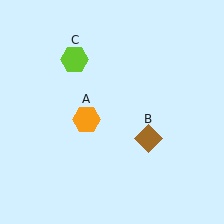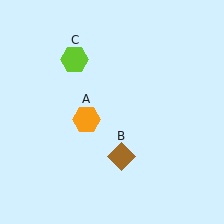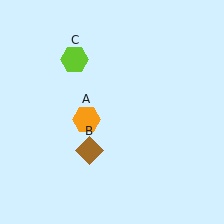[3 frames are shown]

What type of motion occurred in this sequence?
The brown diamond (object B) rotated clockwise around the center of the scene.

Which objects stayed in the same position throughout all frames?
Orange hexagon (object A) and lime hexagon (object C) remained stationary.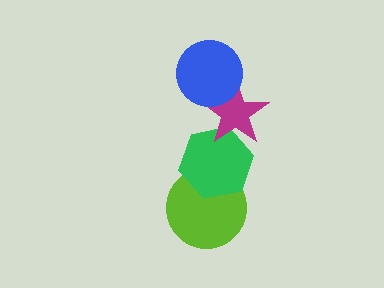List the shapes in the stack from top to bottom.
From top to bottom: the blue circle, the magenta star, the green hexagon, the lime circle.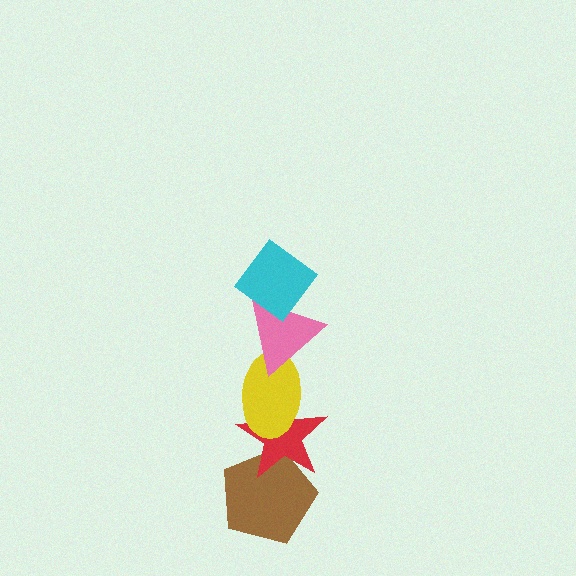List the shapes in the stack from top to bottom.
From top to bottom: the cyan diamond, the pink triangle, the yellow ellipse, the red star, the brown pentagon.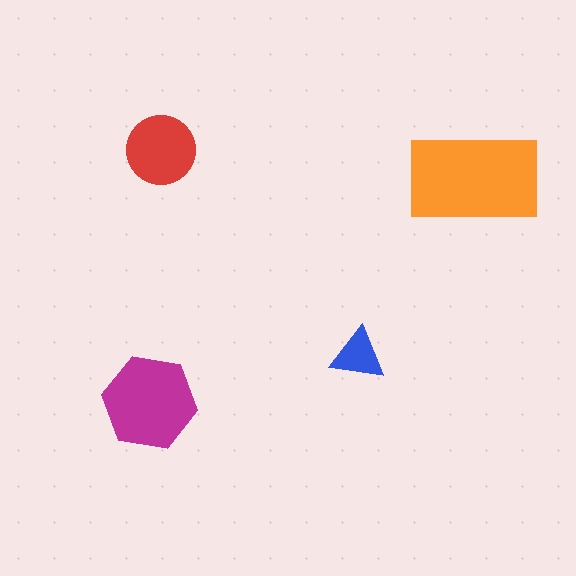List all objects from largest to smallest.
The orange rectangle, the magenta hexagon, the red circle, the blue triangle.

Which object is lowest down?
The magenta hexagon is bottommost.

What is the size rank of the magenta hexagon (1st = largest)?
2nd.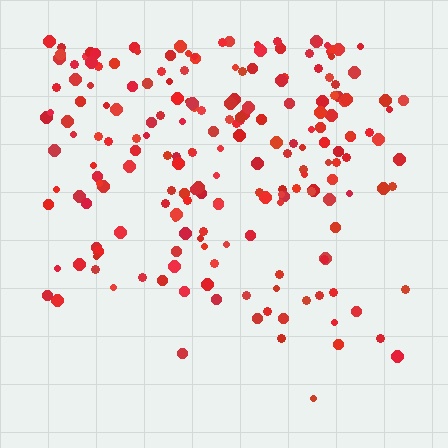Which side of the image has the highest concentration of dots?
The top.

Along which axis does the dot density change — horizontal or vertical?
Vertical.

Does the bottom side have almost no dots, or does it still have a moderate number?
Still a moderate number, just noticeably fewer than the top.